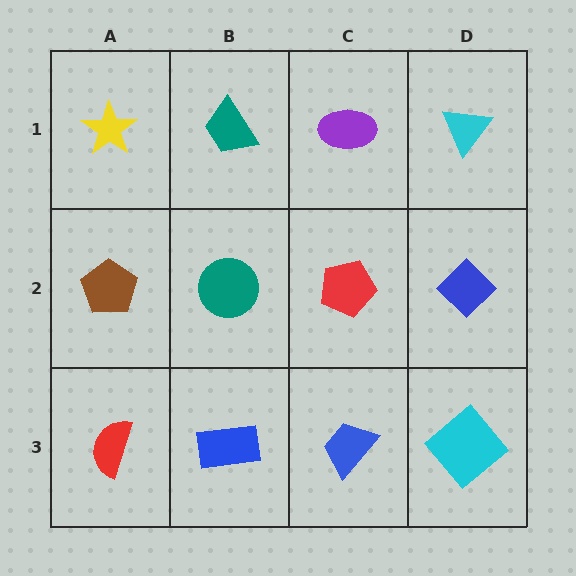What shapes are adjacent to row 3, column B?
A teal circle (row 2, column B), a red semicircle (row 3, column A), a blue trapezoid (row 3, column C).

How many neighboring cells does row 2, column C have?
4.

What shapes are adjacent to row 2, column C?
A purple ellipse (row 1, column C), a blue trapezoid (row 3, column C), a teal circle (row 2, column B), a blue diamond (row 2, column D).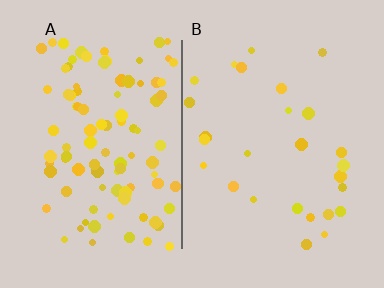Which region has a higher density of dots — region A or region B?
A (the left).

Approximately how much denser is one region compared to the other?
Approximately 3.7× — region A over region B.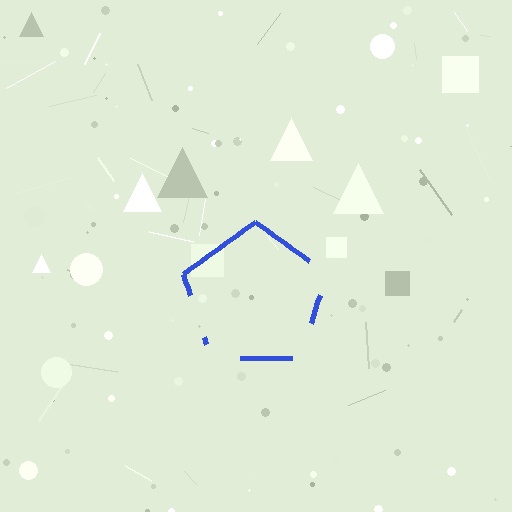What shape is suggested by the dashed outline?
The dashed outline suggests a pentagon.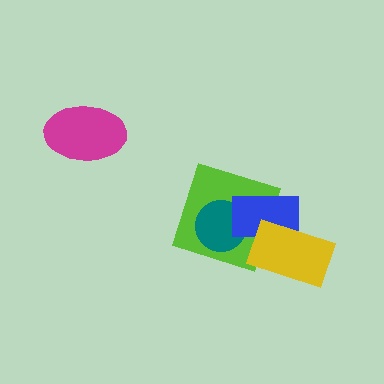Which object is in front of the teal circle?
The blue rectangle is in front of the teal circle.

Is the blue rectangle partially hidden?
Yes, it is partially covered by another shape.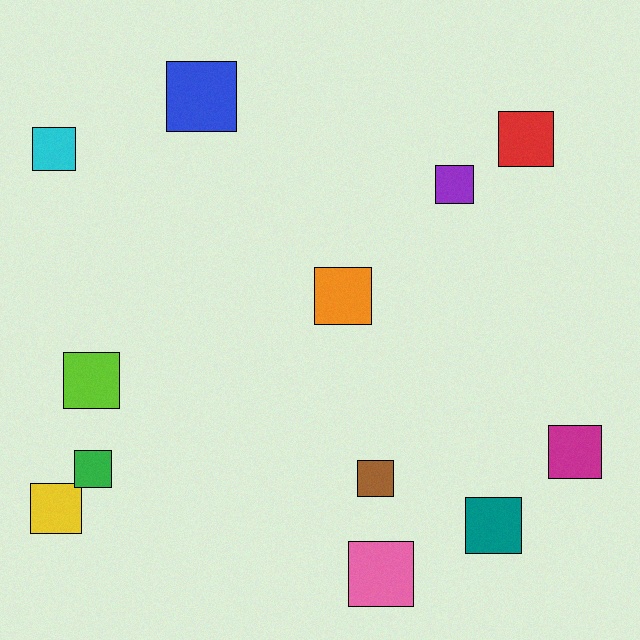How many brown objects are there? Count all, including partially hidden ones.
There is 1 brown object.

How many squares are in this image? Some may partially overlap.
There are 12 squares.